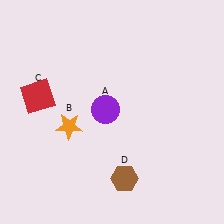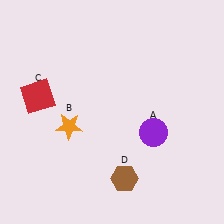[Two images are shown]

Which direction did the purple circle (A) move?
The purple circle (A) moved right.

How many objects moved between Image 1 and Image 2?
1 object moved between the two images.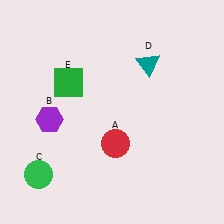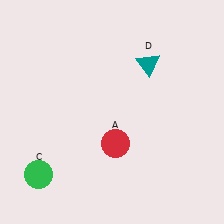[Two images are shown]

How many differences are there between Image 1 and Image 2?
There are 2 differences between the two images.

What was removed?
The purple hexagon (B), the green square (E) were removed in Image 2.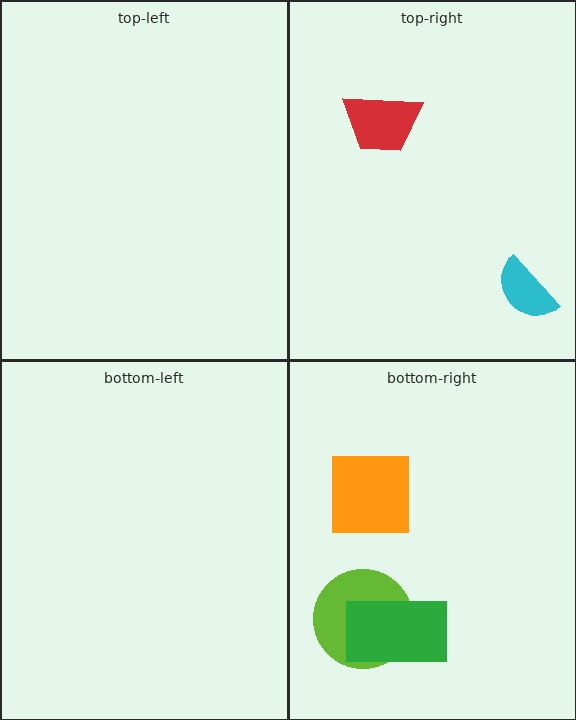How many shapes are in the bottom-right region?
3.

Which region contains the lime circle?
The bottom-right region.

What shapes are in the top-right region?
The red trapezoid, the cyan semicircle.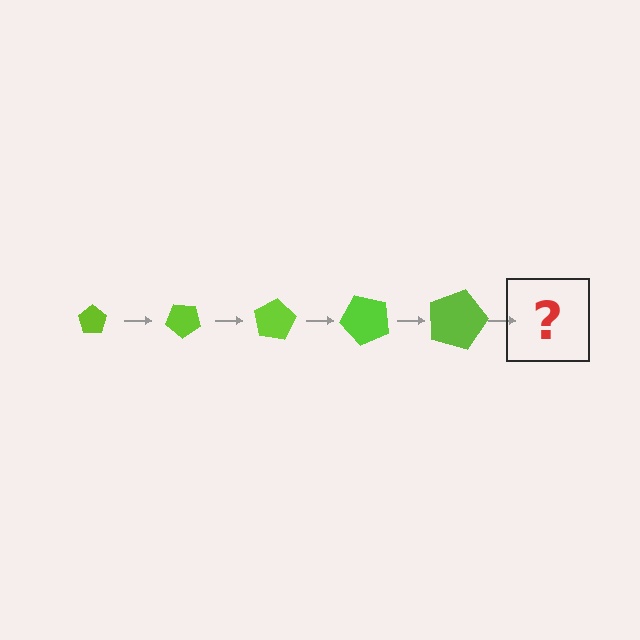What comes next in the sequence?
The next element should be a pentagon, larger than the previous one and rotated 200 degrees from the start.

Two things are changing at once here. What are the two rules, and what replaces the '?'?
The two rules are that the pentagon grows larger each step and it rotates 40 degrees each step. The '?' should be a pentagon, larger than the previous one and rotated 200 degrees from the start.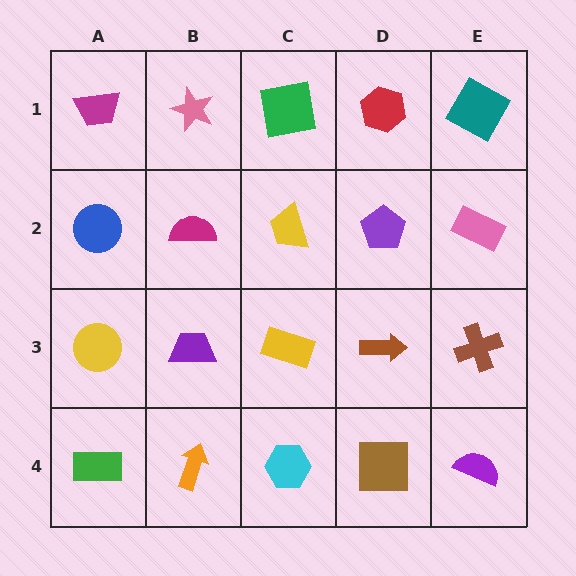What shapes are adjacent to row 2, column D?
A red hexagon (row 1, column D), a brown arrow (row 3, column D), a yellow trapezoid (row 2, column C), a pink rectangle (row 2, column E).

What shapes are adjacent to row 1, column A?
A blue circle (row 2, column A), a pink star (row 1, column B).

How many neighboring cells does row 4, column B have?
3.